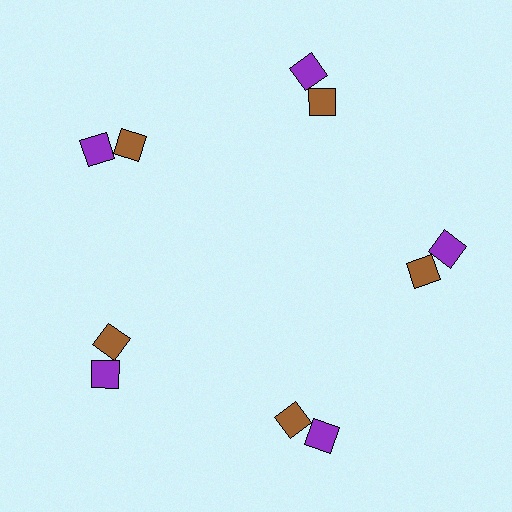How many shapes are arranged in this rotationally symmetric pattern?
There are 10 shapes, arranged in 5 groups of 2.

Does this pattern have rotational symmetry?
Yes, this pattern has 5-fold rotational symmetry. It looks the same after rotating 72 degrees around the center.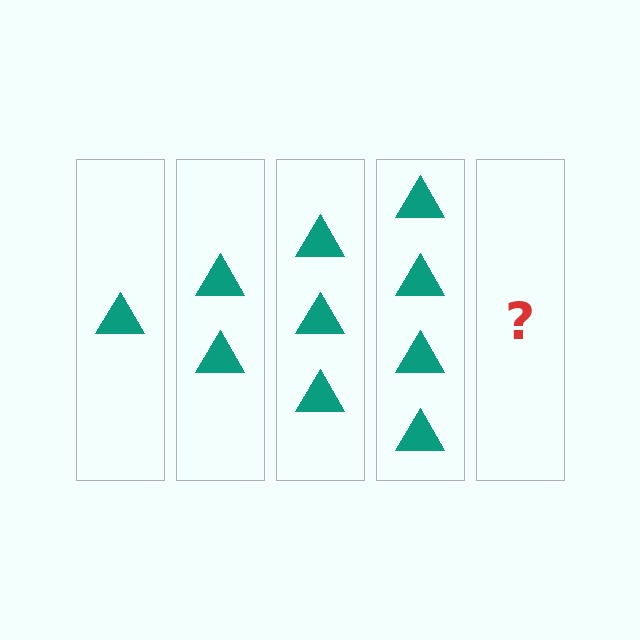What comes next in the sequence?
The next element should be 5 triangles.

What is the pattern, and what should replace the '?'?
The pattern is that each step adds one more triangle. The '?' should be 5 triangles.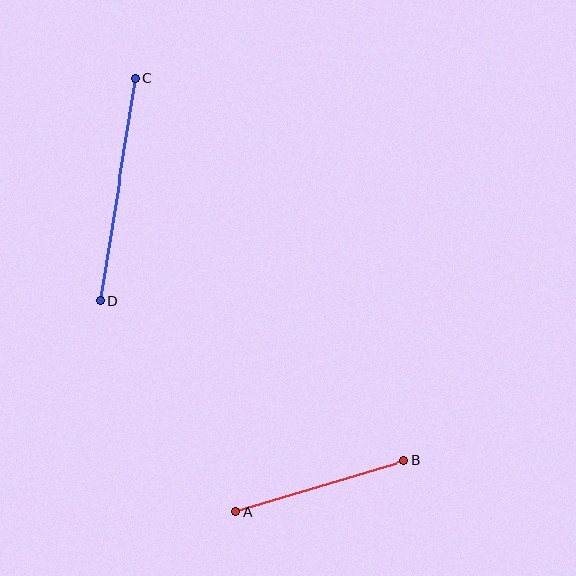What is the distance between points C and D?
The distance is approximately 225 pixels.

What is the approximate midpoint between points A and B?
The midpoint is at approximately (319, 486) pixels.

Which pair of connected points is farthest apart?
Points C and D are farthest apart.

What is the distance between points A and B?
The distance is approximately 175 pixels.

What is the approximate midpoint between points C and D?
The midpoint is at approximately (118, 189) pixels.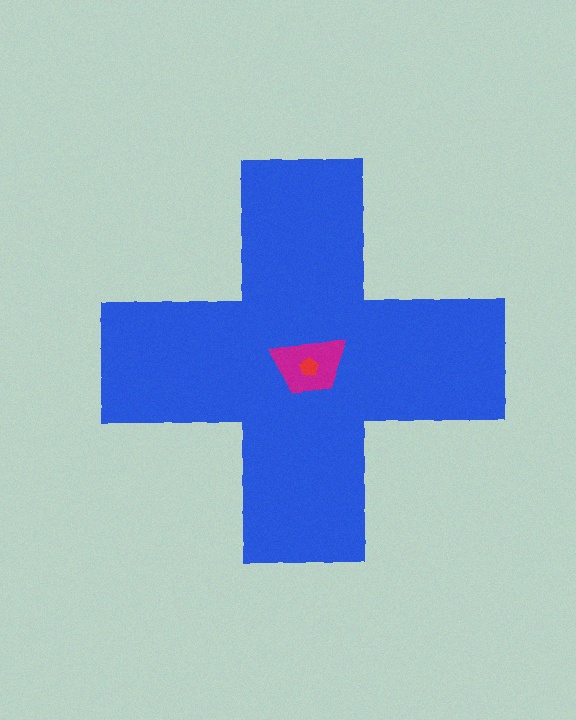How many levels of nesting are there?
3.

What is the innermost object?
The red pentagon.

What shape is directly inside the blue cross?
The magenta trapezoid.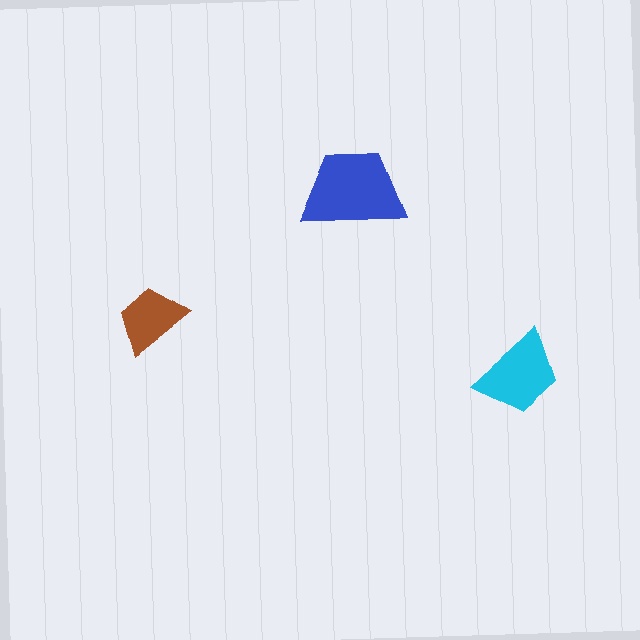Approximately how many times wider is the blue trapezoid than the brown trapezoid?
About 1.5 times wider.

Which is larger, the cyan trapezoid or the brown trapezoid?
The cyan one.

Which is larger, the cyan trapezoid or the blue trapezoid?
The blue one.